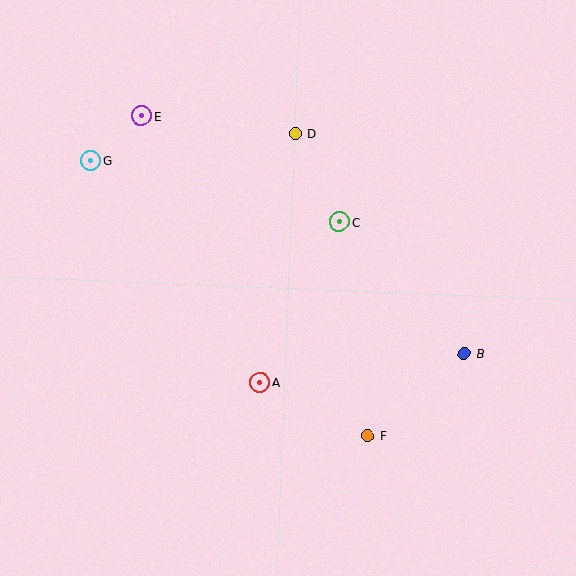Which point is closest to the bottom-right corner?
Point B is closest to the bottom-right corner.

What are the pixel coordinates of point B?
Point B is at (464, 353).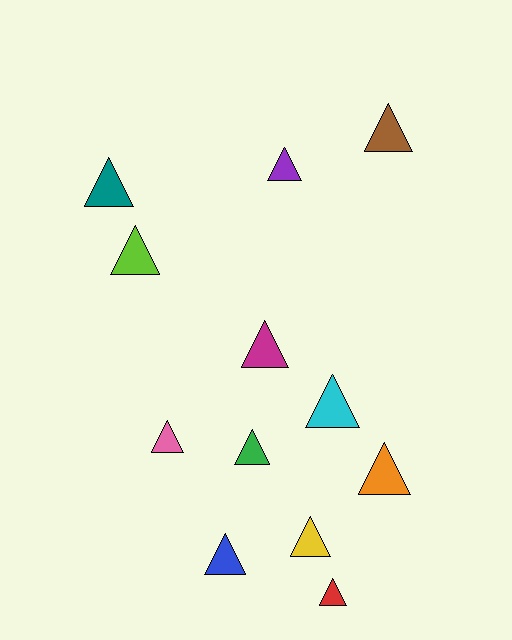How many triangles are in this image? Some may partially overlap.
There are 12 triangles.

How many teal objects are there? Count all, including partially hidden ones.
There is 1 teal object.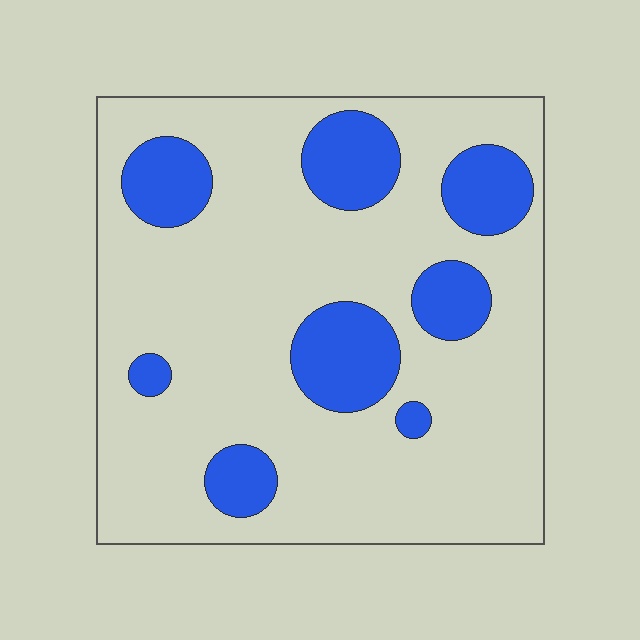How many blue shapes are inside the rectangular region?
8.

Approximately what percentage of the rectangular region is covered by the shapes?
Approximately 20%.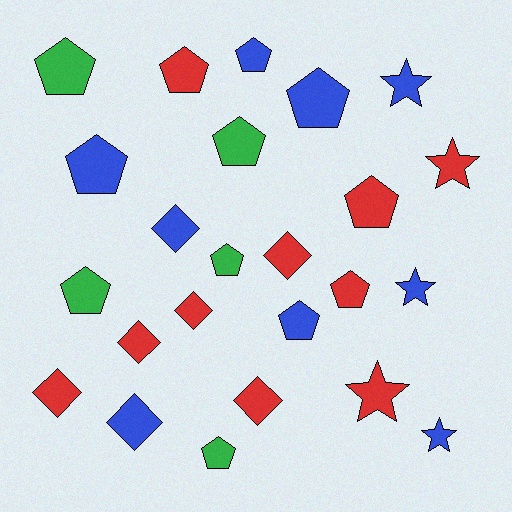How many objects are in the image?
There are 24 objects.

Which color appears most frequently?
Red, with 10 objects.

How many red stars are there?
There are 2 red stars.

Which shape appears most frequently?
Pentagon, with 12 objects.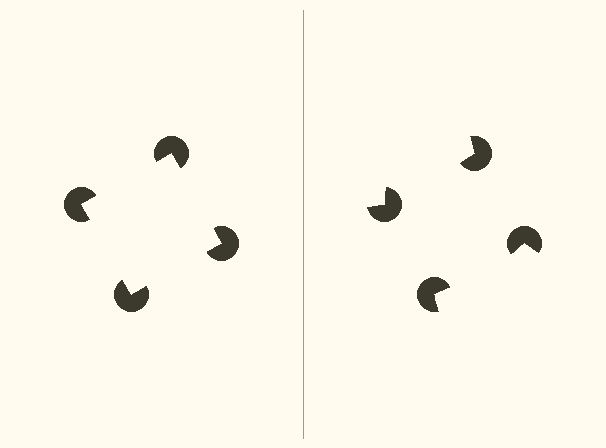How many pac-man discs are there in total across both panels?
8 — 4 on each side.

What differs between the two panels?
The pac-man discs are positioned identically on both sides; only the wedge orientations differ. On the left they align to a square; on the right they are misaligned.